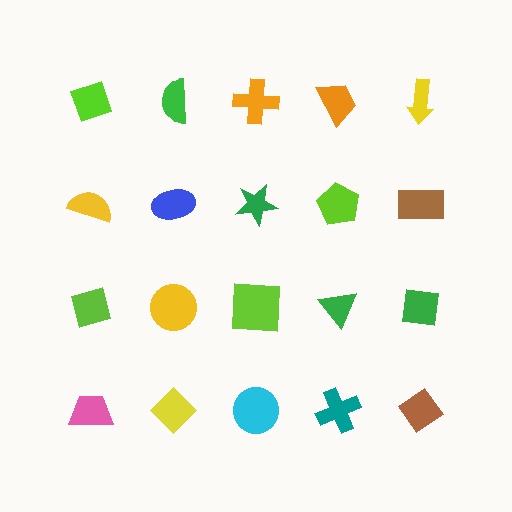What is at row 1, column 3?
An orange cross.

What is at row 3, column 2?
A yellow circle.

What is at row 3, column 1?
A lime diamond.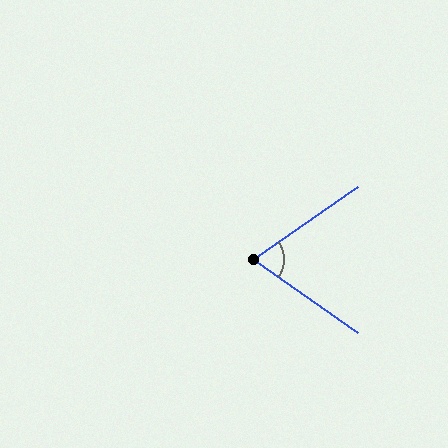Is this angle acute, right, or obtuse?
It is acute.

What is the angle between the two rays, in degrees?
Approximately 70 degrees.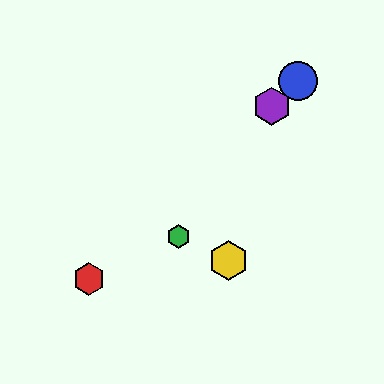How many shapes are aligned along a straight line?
3 shapes (the red hexagon, the blue circle, the purple hexagon) are aligned along a straight line.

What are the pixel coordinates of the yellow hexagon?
The yellow hexagon is at (229, 260).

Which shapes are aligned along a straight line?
The red hexagon, the blue circle, the purple hexagon are aligned along a straight line.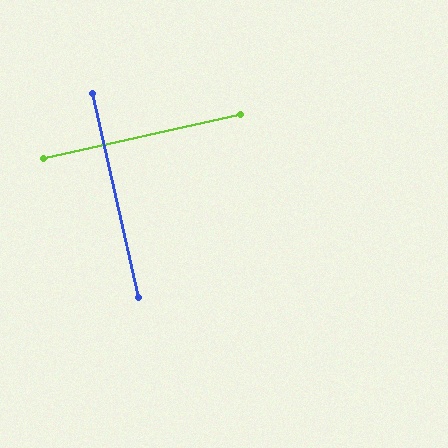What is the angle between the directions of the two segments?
Approximately 90 degrees.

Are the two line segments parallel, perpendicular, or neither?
Perpendicular — they meet at approximately 90°.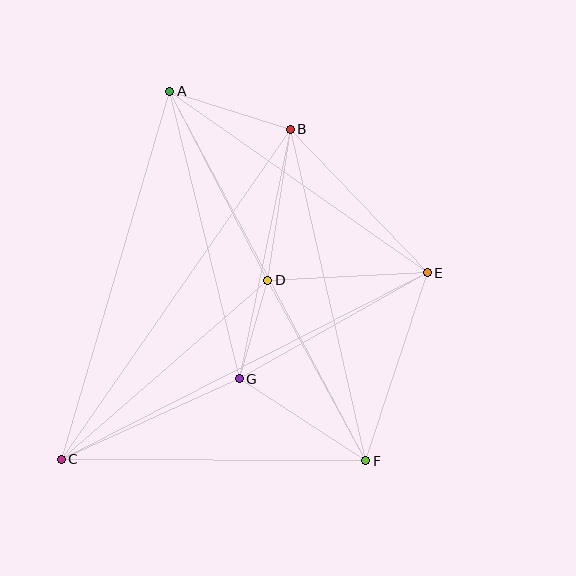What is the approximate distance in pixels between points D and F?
The distance between D and F is approximately 206 pixels.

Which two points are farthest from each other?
Points A and F are farthest from each other.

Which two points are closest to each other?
Points D and G are closest to each other.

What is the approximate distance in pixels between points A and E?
The distance between A and E is approximately 315 pixels.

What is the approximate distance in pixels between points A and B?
The distance between A and B is approximately 126 pixels.